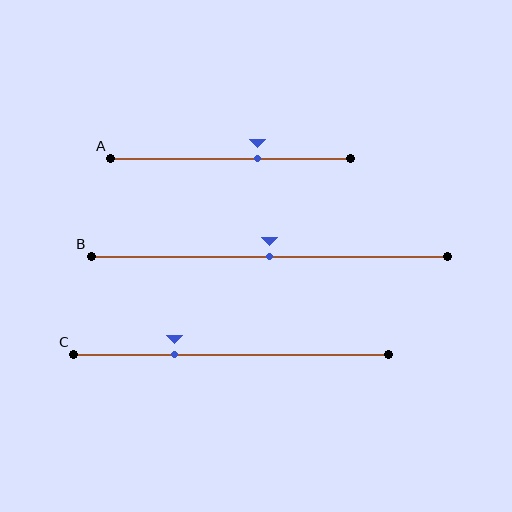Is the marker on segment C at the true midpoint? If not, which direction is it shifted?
No, the marker on segment C is shifted to the left by about 18% of the segment length.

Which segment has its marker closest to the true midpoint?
Segment B has its marker closest to the true midpoint.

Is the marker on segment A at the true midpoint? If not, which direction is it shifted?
No, the marker on segment A is shifted to the right by about 11% of the segment length.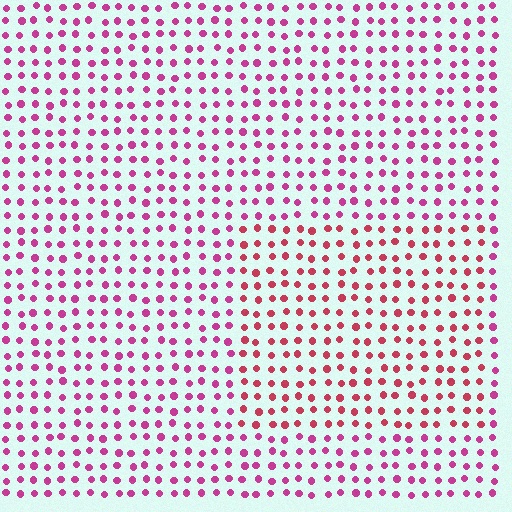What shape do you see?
I see a rectangle.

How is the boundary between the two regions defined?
The boundary is defined purely by a slight shift in hue (about 27 degrees). Spacing, size, and orientation are identical on both sides.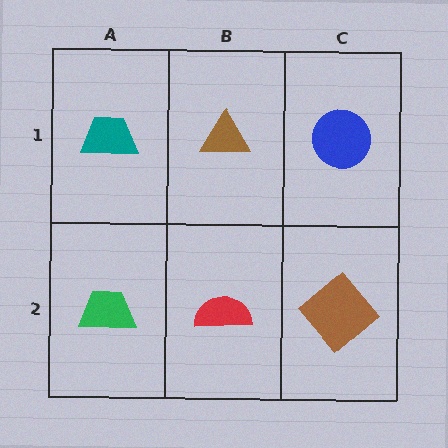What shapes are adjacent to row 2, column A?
A teal trapezoid (row 1, column A), a red semicircle (row 2, column B).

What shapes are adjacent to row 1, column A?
A green trapezoid (row 2, column A), a brown triangle (row 1, column B).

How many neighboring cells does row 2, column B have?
3.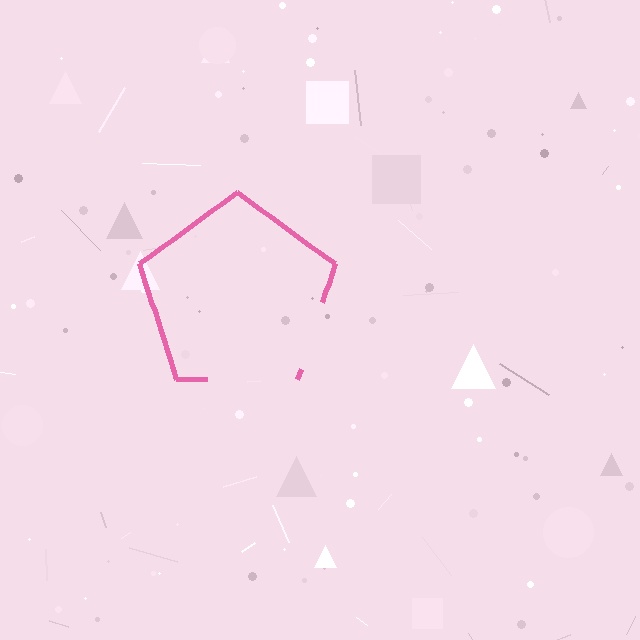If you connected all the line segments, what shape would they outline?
They would outline a pentagon.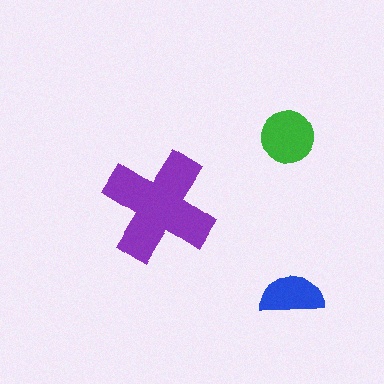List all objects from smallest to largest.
The blue semicircle, the green circle, the purple cross.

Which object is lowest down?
The blue semicircle is bottommost.